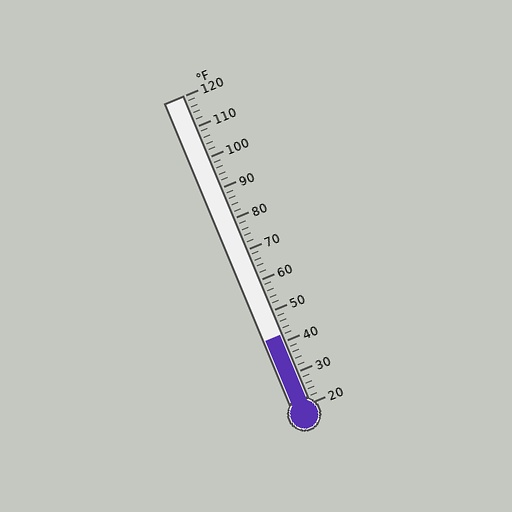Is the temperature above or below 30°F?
The temperature is above 30°F.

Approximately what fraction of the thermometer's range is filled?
The thermometer is filled to approximately 20% of its range.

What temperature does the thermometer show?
The thermometer shows approximately 42°F.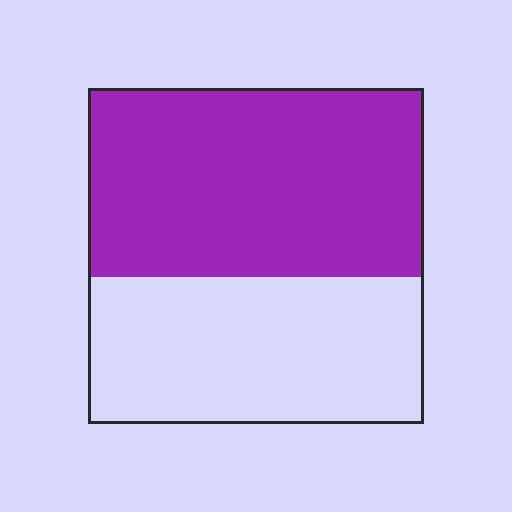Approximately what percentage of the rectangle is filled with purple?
Approximately 55%.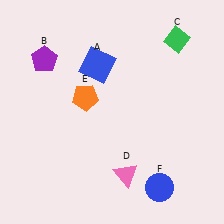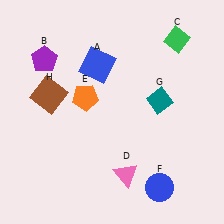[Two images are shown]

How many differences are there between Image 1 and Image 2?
There are 2 differences between the two images.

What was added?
A teal diamond (G), a brown square (H) were added in Image 2.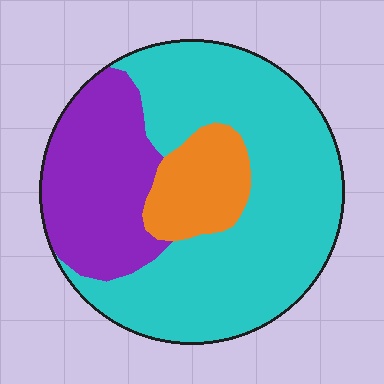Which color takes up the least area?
Orange, at roughly 15%.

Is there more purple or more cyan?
Cyan.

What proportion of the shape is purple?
Purple takes up about one quarter (1/4) of the shape.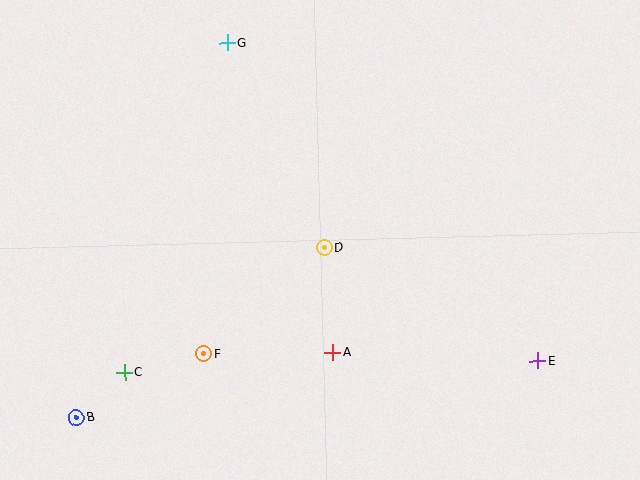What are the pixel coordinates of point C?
Point C is at (125, 372).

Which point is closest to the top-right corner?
Point E is closest to the top-right corner.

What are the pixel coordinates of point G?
Point G is at (227, 43).